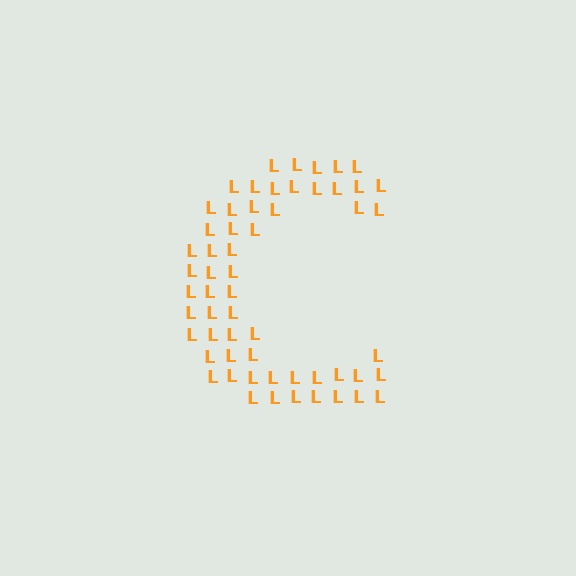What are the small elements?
The small elements are letter L's.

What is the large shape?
The large shape is the letter C.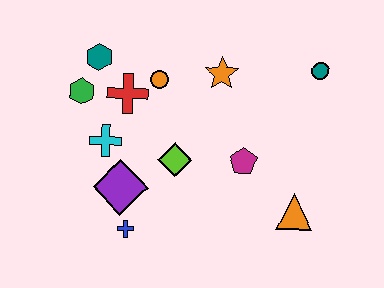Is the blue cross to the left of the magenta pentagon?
Yes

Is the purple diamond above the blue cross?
Yes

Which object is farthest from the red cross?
The orange triangle is farthest from the red cross.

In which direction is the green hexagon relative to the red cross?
The green hexagon is to the left of the red cross.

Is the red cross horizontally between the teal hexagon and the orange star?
Yes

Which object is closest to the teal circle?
The orange star is closest to the teal circle.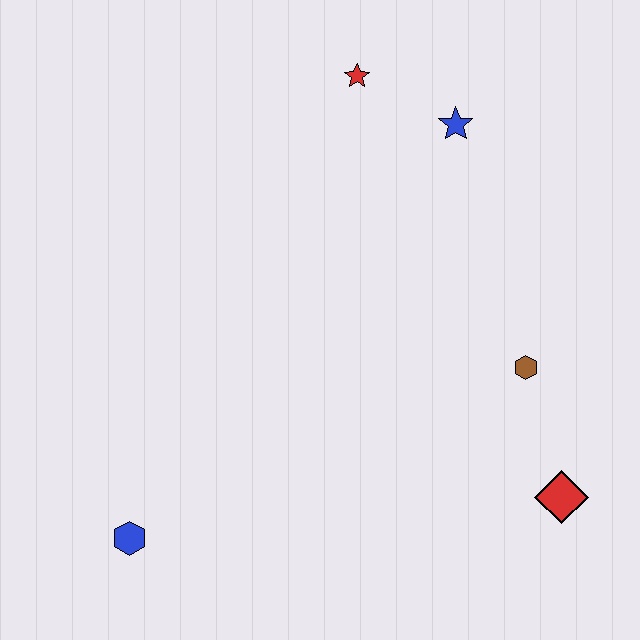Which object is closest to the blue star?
The red star is closest to the blue star.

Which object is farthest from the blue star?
The blue hexagon is farthest from the blue star.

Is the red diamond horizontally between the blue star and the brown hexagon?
No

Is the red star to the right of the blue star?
No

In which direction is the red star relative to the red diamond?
The red star is above the red diamond.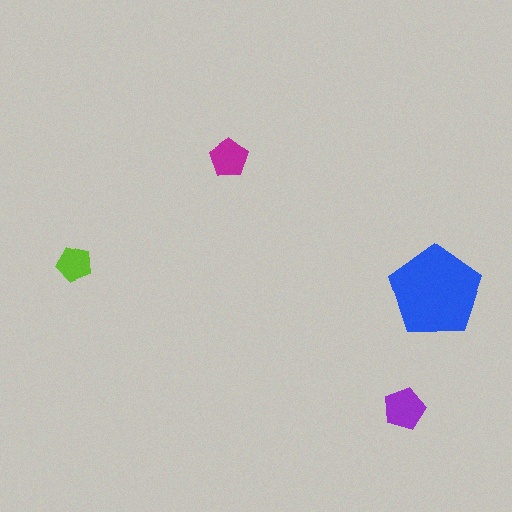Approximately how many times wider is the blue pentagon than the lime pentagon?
About 2.5 times wider.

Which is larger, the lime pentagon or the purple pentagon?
The purple one.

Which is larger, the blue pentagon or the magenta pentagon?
The blue one.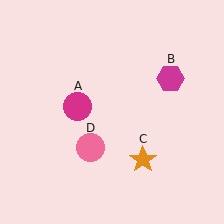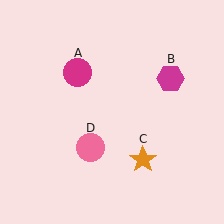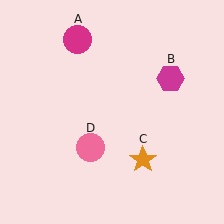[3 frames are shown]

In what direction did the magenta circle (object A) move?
The magenta circle (object A) moved up.